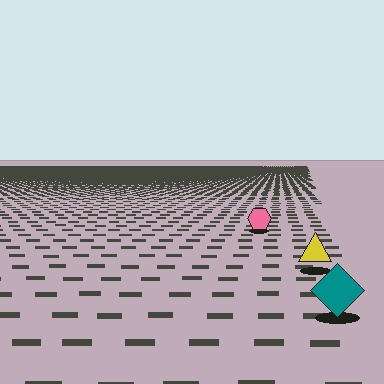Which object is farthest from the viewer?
The pink hexagon is farthest from the viewer. It appears smaller and the ground texture around it is denser.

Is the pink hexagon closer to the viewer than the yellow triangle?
No. The yellow triangle is closer — you can tell from the texture gradient: the ground texture is coarser near it.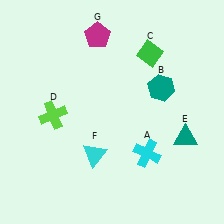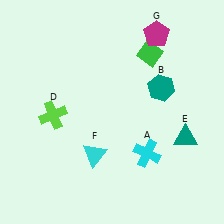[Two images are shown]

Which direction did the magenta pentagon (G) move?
The magenta pentagon (G) moved right.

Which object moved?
The magenta pentagon (G) moved right.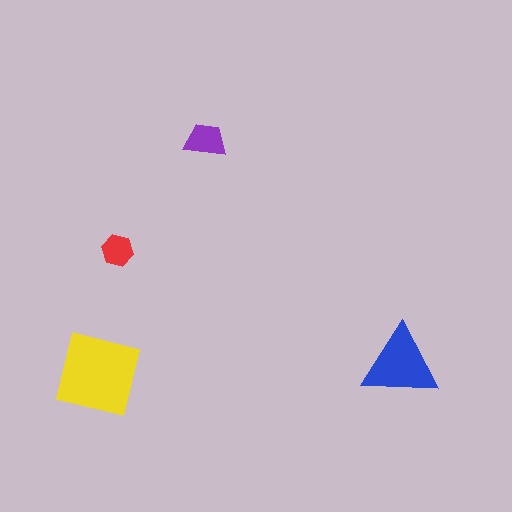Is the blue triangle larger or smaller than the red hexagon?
Larger.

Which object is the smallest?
The red hexagon.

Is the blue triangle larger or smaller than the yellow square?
Smaller.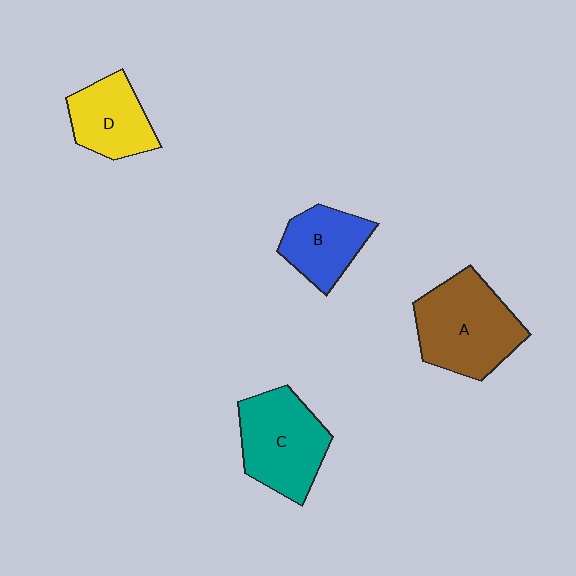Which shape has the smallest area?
Shape B (blue).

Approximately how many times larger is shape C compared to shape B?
Approximately 1.4 times.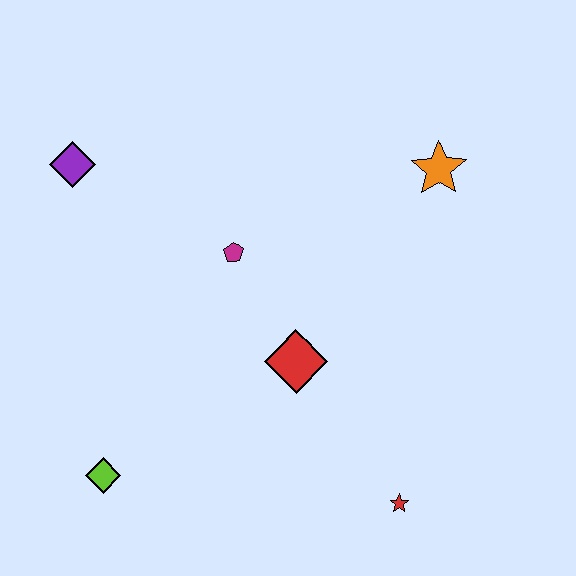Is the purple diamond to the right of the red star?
No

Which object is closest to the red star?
The red diamond is closest to the red star.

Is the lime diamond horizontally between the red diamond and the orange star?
No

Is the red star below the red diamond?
Yes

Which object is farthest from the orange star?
The lime diamond is farthest from the orange star.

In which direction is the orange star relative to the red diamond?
The orange star is above the red diamond.